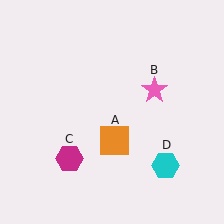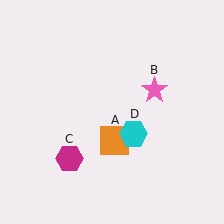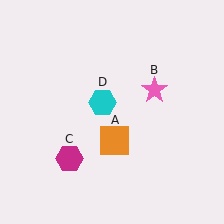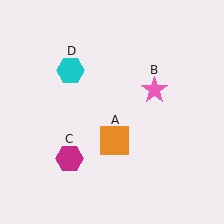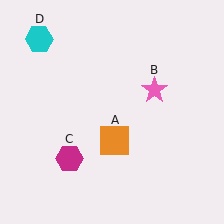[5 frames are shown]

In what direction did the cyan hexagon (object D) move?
The cyan hexagon (object D) moved up and to the left.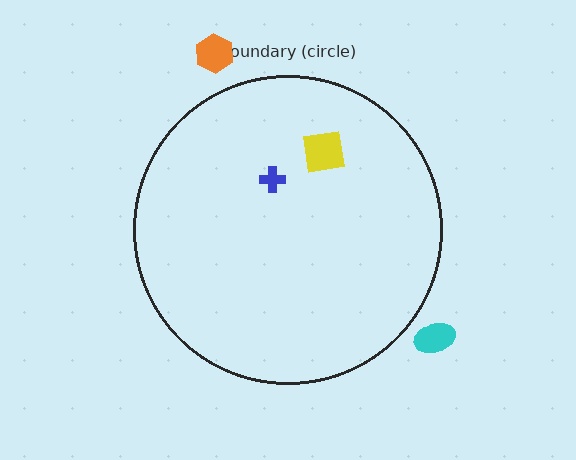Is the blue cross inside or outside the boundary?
Inside.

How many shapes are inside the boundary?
2 inside, 2 outside.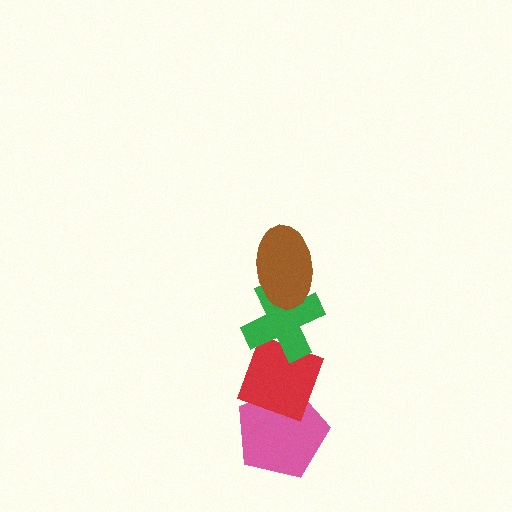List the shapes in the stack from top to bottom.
From top to bottom: the brown ellipse, the green cross, the red diamond, the pink pentagon.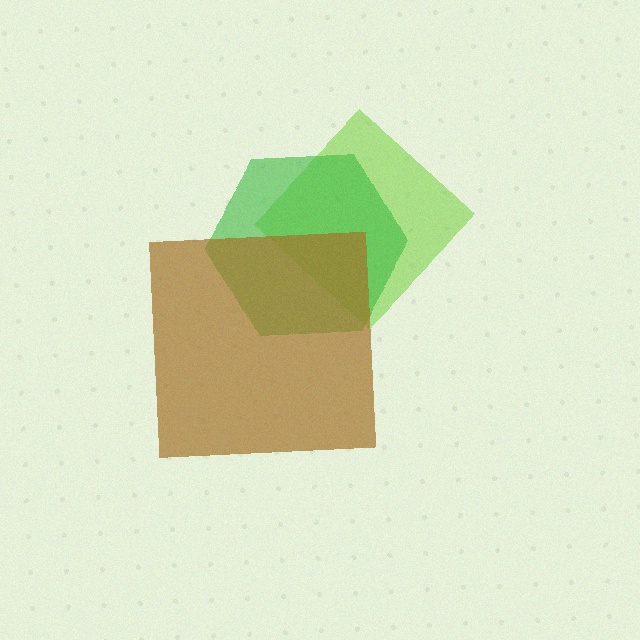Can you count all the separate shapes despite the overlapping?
Yes, there are 3 separate shapes.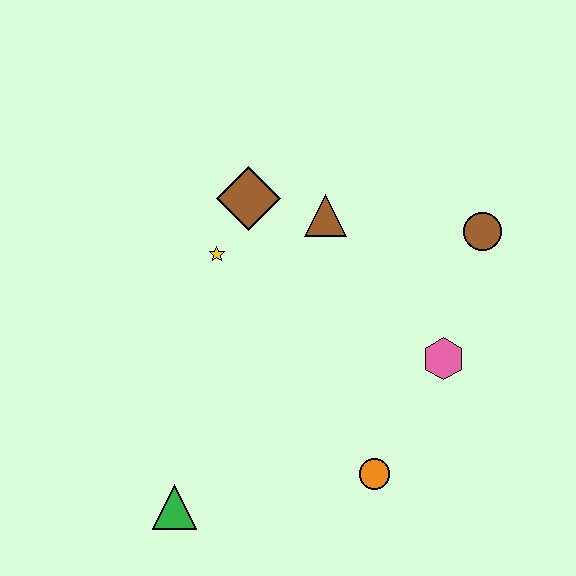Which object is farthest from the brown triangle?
The green triangle is farthest from the brown triangle.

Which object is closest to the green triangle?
The orange circle is closest to the green triangle.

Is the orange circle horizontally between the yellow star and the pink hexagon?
Yes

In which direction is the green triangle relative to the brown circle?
The green triangle is to the left of the brown circle.